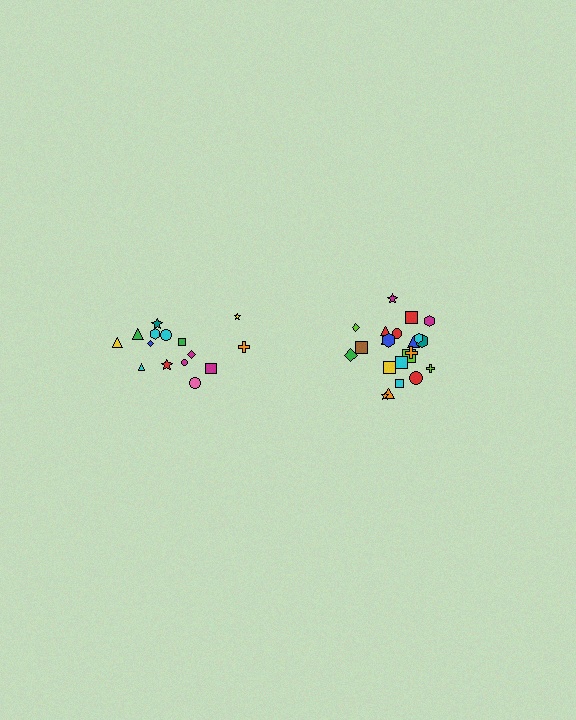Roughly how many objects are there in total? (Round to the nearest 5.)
Roughly 35 objects in total.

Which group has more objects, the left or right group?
The right group.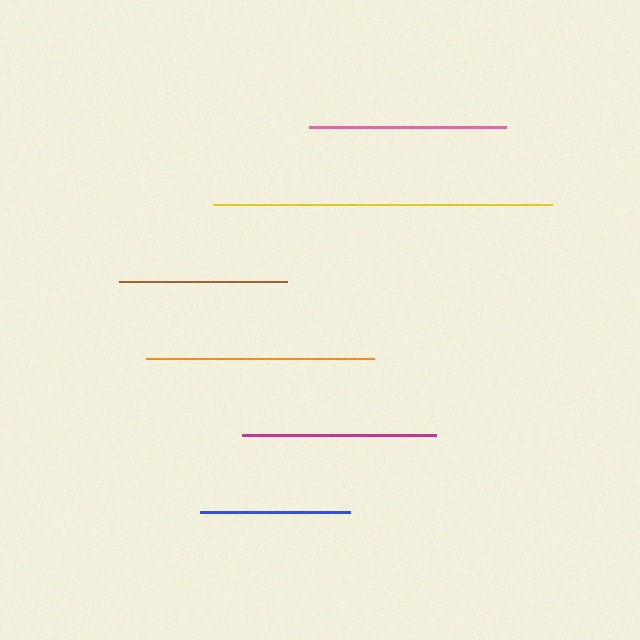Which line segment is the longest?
The yellow line is the longest at approximately 339 pixels.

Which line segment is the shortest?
The blue line is the shortest at approximately 150 pixels.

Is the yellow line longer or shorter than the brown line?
The yellow line is longer than the brown line.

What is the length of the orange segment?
The orange segment is approximately 229 pixels long.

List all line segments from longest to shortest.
From longest to shortest: yellow, orange, pink, magenta, brown, blue.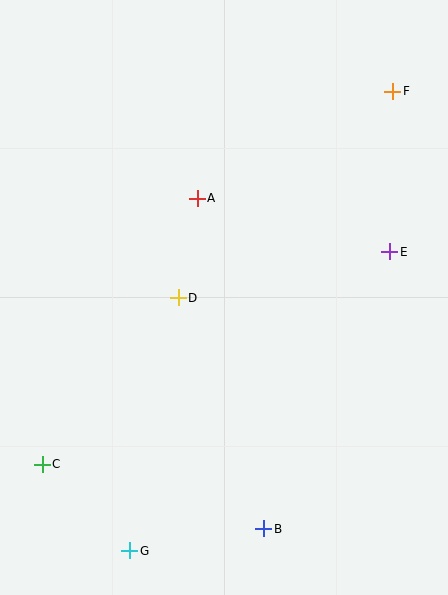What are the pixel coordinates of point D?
Point D is at (178, 298).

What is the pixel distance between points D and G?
The distance between D and G is 258 pixels.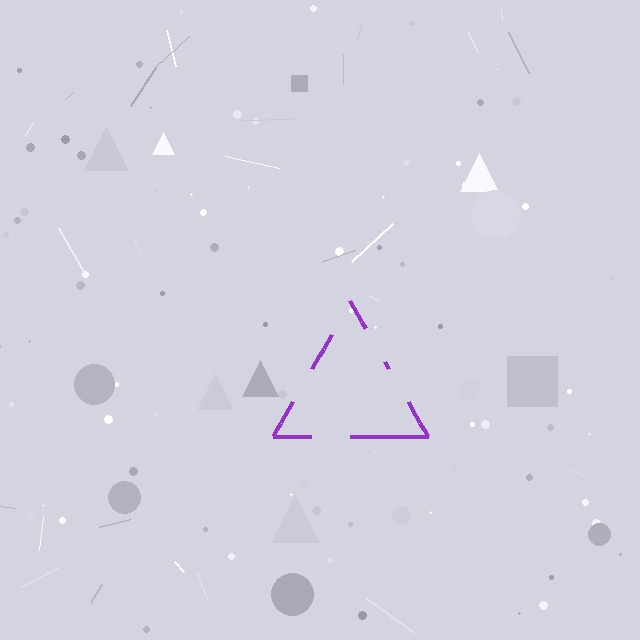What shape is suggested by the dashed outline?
The dashed outline suggests a triangle.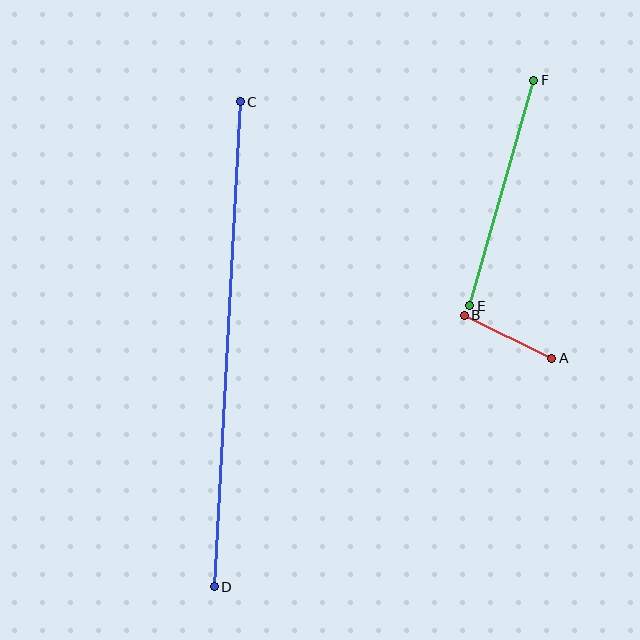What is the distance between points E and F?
The distance is approximately 234 pixels.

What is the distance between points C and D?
The distance is approximately 486 pixels.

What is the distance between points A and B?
The distance is approximately 98 pixels.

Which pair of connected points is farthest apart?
Points C and D are farthest apart.